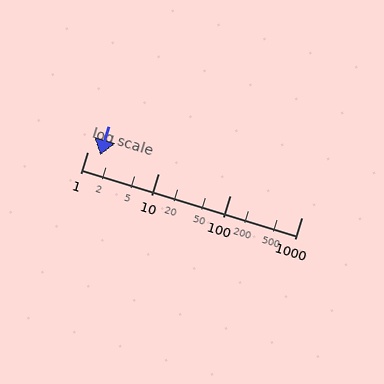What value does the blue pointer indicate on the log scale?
The pointer indicates approximately 1.5.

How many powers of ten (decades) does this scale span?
The scale spans 3 decades, from 1 to 1000.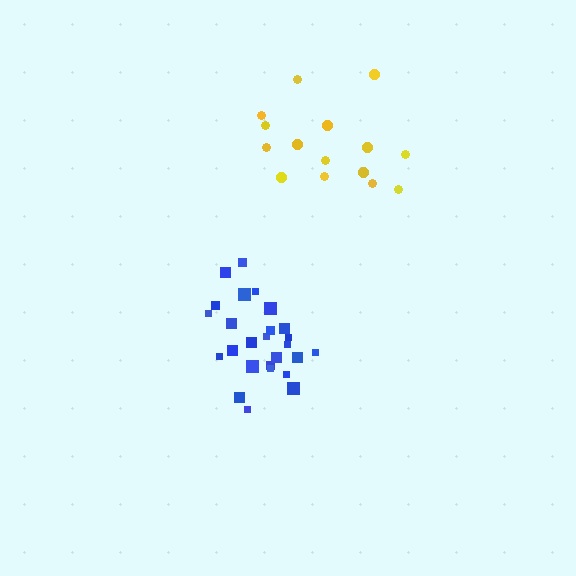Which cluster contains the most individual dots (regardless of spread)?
Blue (26).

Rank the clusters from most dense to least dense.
blue, yellow.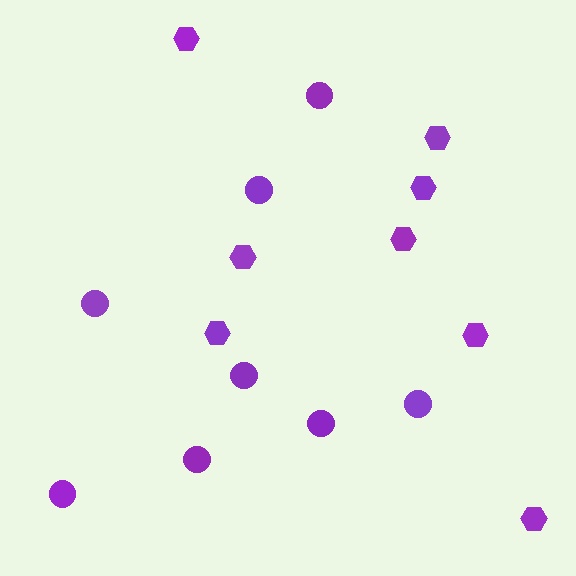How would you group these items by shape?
There are 2 groups: one group of hexagons (8) and one group of circles (8).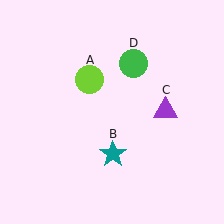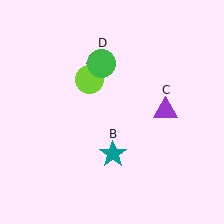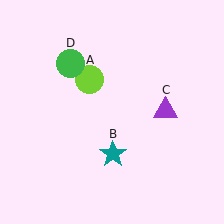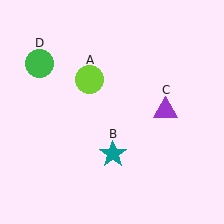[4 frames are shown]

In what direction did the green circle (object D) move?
The green circle (object D) moved left.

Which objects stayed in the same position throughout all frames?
Lime circle (object A) and teal star (object B) and purple triangle (object C) remained stationary.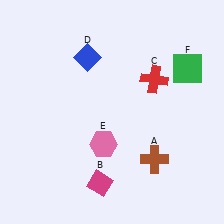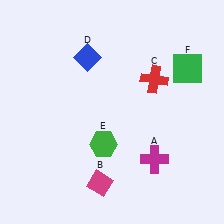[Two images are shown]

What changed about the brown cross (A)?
In Image 1, A is brown. In Image 2, it changed to magenta.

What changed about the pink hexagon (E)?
In Image 1, E is pink. In Image 2, it changed to green.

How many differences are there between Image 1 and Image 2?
There are 2 differences between the two images.